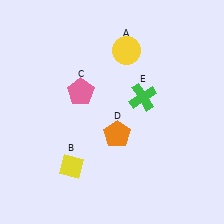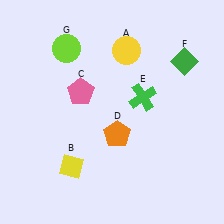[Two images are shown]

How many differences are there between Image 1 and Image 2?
There are 2 differences between the two images.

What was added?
A green diamond (F), a lime circle (G) were added in Image 2.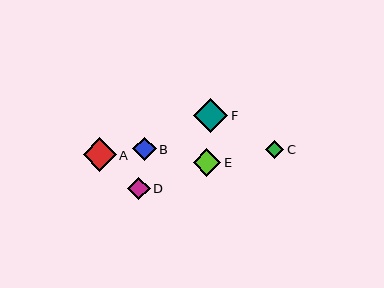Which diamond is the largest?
Diamond F is the largest with a size of approximately 34 pixels.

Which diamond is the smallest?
Diamond C is the smallest with a size of approximately 18 pixels.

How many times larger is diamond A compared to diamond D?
Diamond A is approximately 1.5 times the size of diamond D.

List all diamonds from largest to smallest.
From largest to smallest: F, A, E, B, D, C.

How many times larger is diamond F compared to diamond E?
Diamond F is approximately 1.3 times the size of diamond E.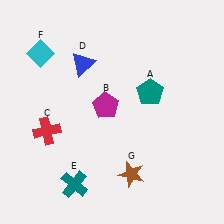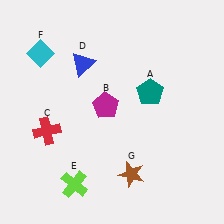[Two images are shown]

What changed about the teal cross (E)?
In Image 1, E is teal. In Image 2, it changed to lime.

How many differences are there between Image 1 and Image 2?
There is 1 difference between the two images.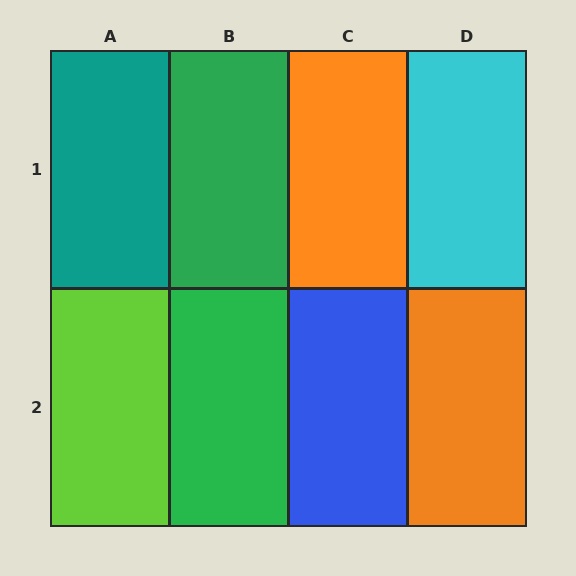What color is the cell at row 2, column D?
Orange.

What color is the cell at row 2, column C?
Blue.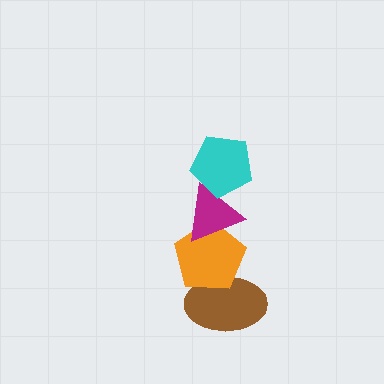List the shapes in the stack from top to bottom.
From top to bottom: the cyan pentagon, the magenta triangle, the orange pentagon, the brown ellipse.